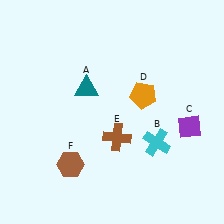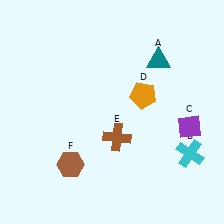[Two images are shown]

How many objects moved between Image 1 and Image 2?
2 objects moved between the two images.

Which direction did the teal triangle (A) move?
The teal triangle (A) moved right.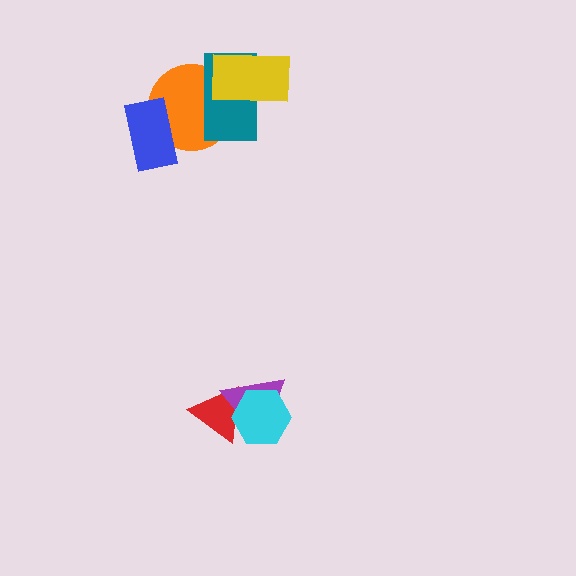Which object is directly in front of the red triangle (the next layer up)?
The purple triangle is directly in front of the red triangle.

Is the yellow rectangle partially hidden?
No, no other shape covers it.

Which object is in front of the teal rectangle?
The yellow rectangle is in front of the teal rectangle.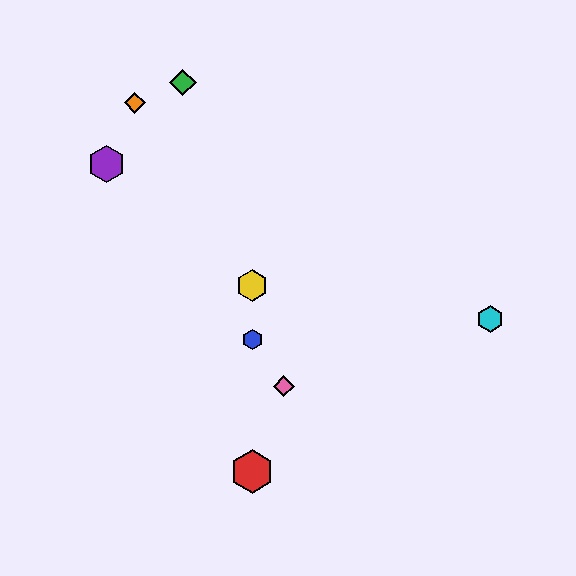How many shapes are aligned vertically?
3 shapes (the red hexagon, the blue hexagon, the yellow hexagon) are aligned vertically.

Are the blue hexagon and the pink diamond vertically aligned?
No, the blue hexagon is at x≈252 and the pink diamond is at x≈284.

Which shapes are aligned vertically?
The red hexagon, the blue hexagon, the yellow hexagon are aligned vertically.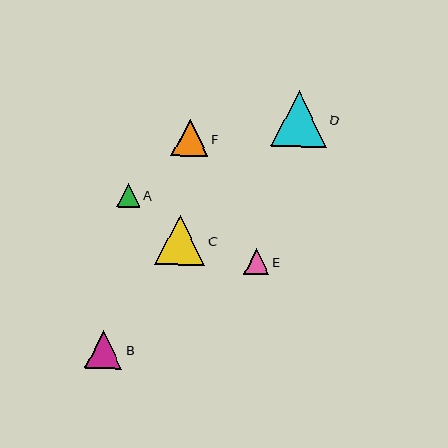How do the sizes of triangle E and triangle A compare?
Triangle E and triangle A are approximately the same size.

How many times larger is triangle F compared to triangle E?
Triangle F is approximately 1.4 times the size of triangle E.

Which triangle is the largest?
Triangle D is the largest with a size of approximately 55 pixels.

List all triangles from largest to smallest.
From largest to smallest: D, C, B, F, E, A.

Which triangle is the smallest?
Triangle A is the smallest with a size of approximately 24 pixels.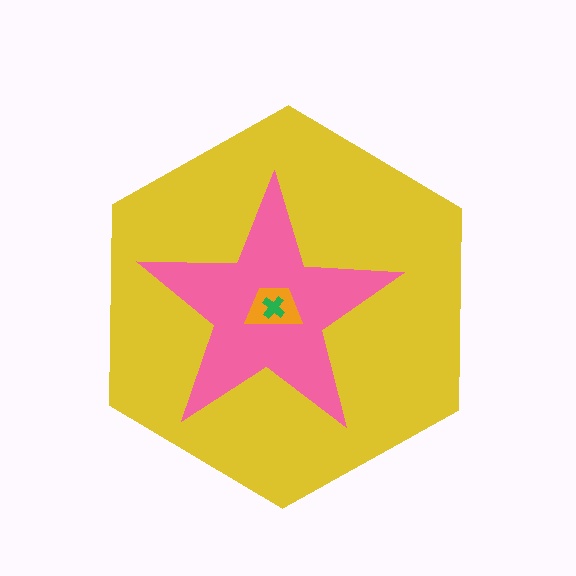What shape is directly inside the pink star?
The orange trapezoid.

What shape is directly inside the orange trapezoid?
The green cross.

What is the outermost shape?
The yellow hexagon.